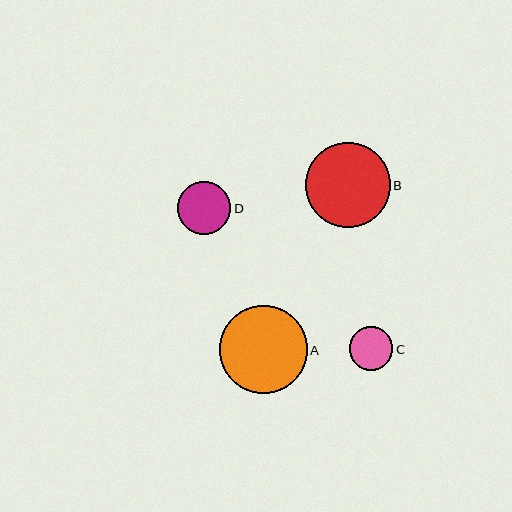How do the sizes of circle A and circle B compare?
Circle A and circle B are approximately the same size.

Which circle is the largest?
Circle A is the largest with a size of approximately 88 pixels.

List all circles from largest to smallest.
From largest to smallest: A, B, D, C.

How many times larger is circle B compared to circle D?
Circle B is approximately 1.6 times the size of circle D.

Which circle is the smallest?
Circle C is the smallest with a size of approximately 43 pixels.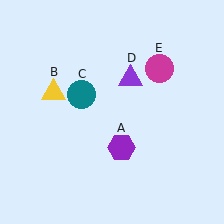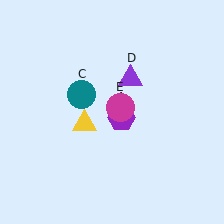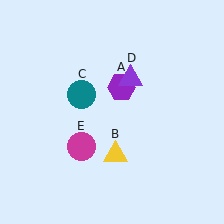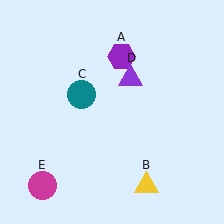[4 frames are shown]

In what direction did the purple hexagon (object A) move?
The purple hexagon (object A) moved up.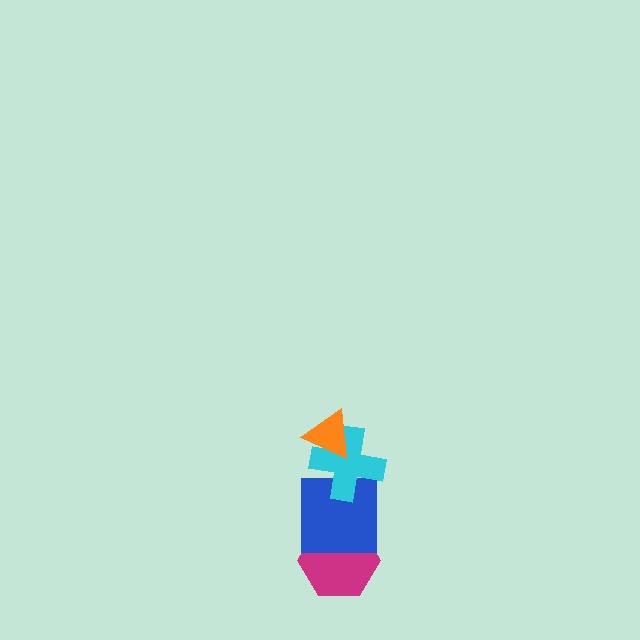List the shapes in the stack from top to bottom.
From top to bottom: the orange triangle, the cyan cross, the blue square, the magenta hexagon.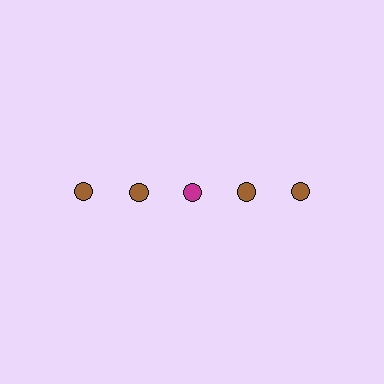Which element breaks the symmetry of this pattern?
The magenta circle in the top row, center column breaks the symmetry. All other shapes are brown circles.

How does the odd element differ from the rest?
It has a different color: magenta instead of brown.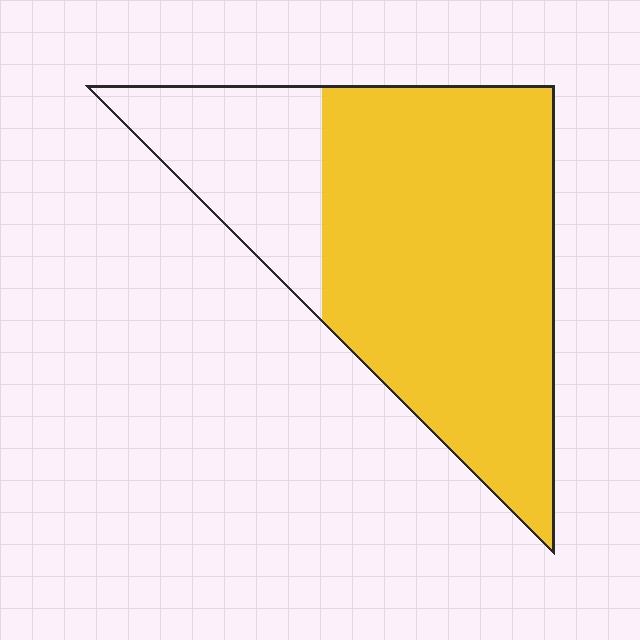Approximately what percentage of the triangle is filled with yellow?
Approximately 75%.